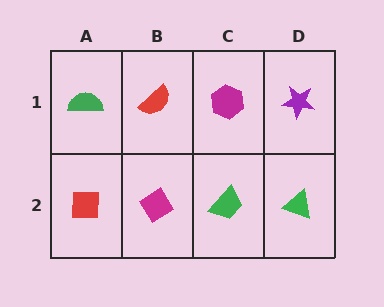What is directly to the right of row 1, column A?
A red semicircle.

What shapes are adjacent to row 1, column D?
A green triangle (row 2, column D), a magenta hexagon (row 1, column C).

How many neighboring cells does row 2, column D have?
2.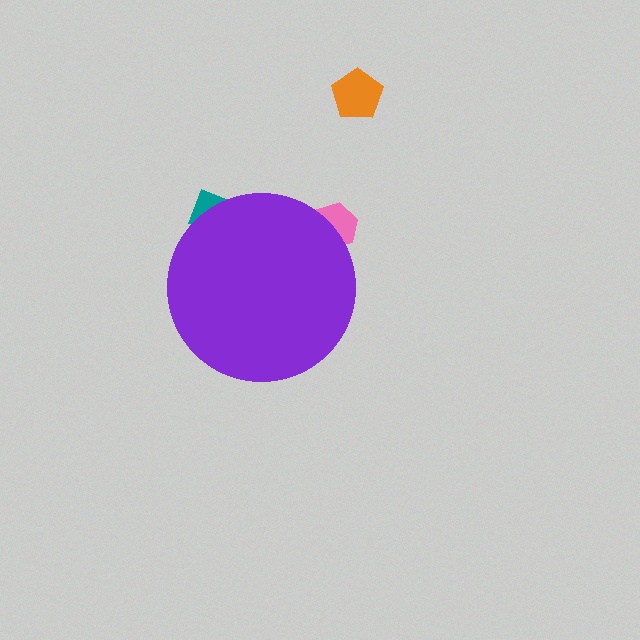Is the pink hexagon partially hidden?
Yes, the pink hexagon is partially hidden behind the purple circle.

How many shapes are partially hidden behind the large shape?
2 shapes are partially hidden.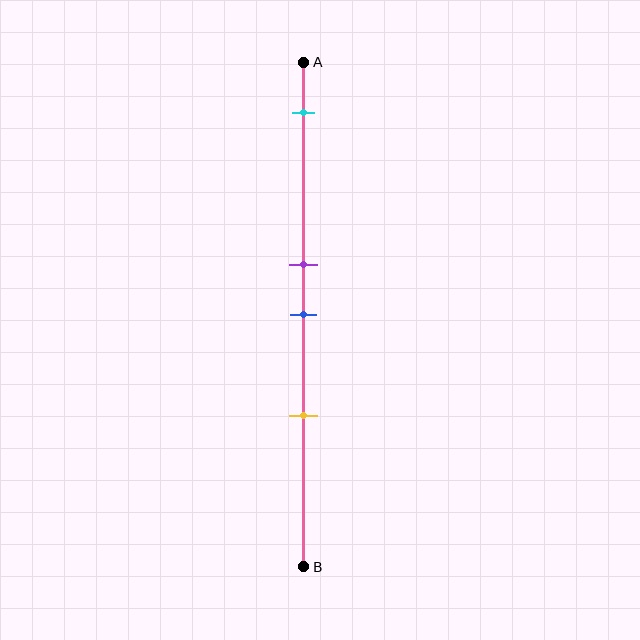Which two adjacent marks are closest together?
The purple and blue marks are the closest adjacent pair.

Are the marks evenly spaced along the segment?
No, the marks are not evenly spaced.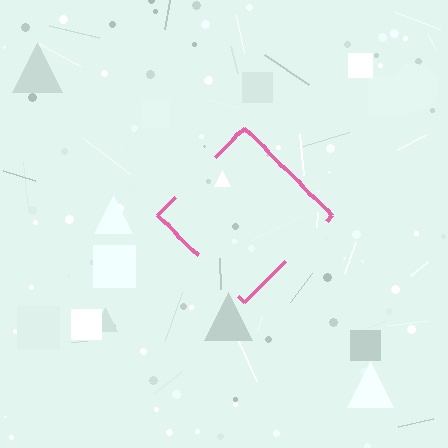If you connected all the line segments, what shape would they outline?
They would outline a diamond.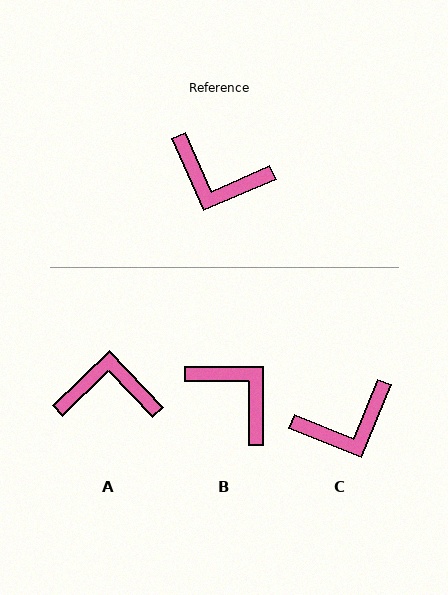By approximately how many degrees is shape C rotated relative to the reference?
Approximately 44 degrees counter-clockwise.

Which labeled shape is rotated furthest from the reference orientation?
A, about 160 degrees away.